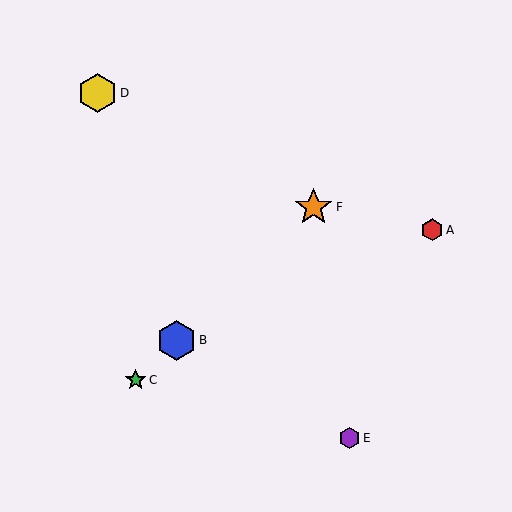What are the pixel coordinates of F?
Object F is at (314, 207).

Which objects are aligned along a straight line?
Objects B, C, F are aligned along a straight line.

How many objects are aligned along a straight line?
3 objects (B, C, F) are aligned along a straight line.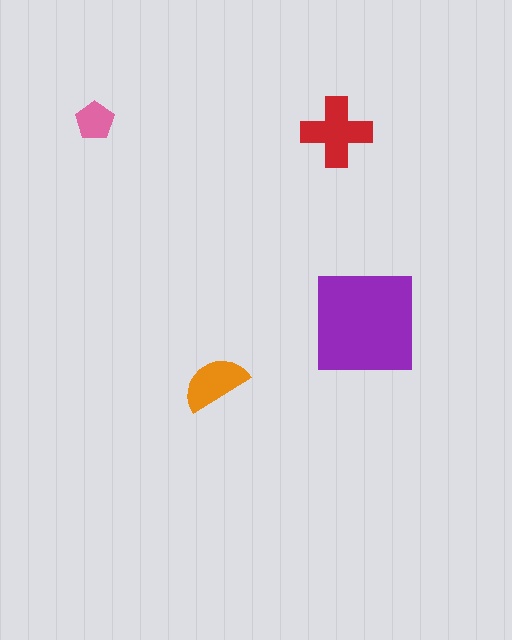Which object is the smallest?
The pink pentagon.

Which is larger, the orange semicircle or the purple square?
The purple square.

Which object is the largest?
The purple square.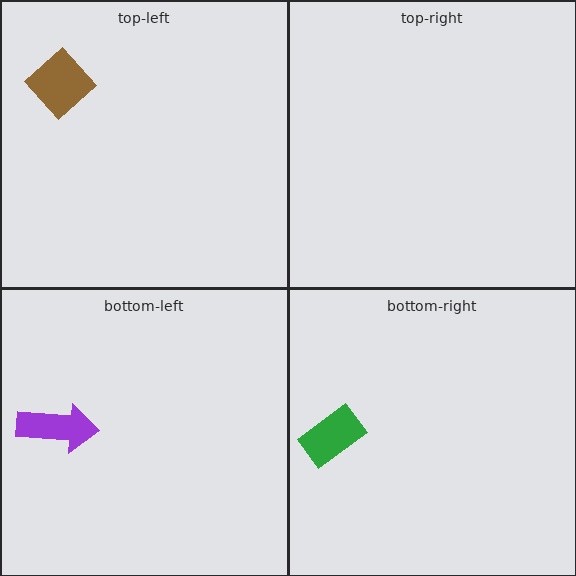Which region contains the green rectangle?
The bottom-right region.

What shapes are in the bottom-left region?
The purple arrow.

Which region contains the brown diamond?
The top-left region.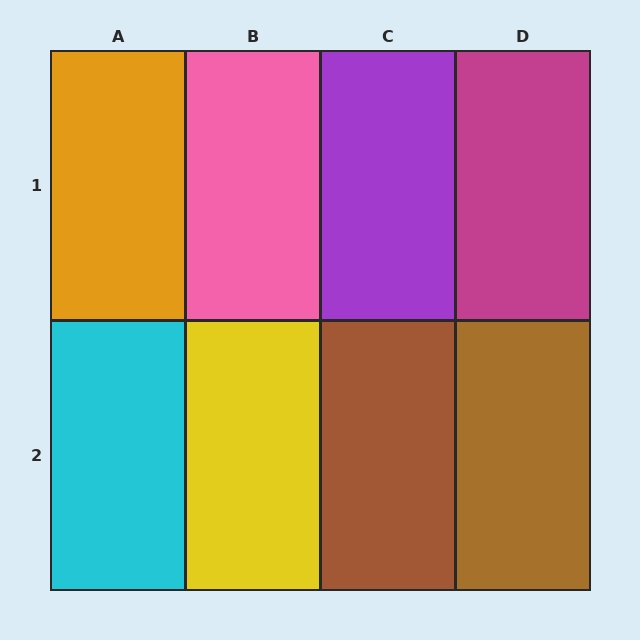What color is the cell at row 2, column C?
Brown.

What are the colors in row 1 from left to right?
Orange, pink, purple, magenta.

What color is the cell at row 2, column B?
Yellow.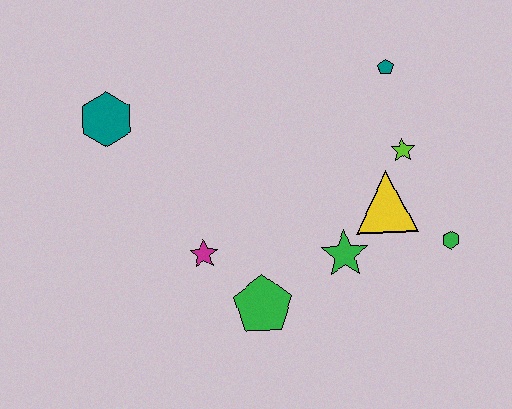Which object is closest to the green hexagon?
The yellow triangle is closest to the green hexagon.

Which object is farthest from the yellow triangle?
The teal hexagon is farthest from the yellow triangle.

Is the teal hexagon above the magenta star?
Yes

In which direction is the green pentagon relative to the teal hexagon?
The green pentagon is below the teal hexagon.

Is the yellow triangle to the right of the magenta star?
Yes